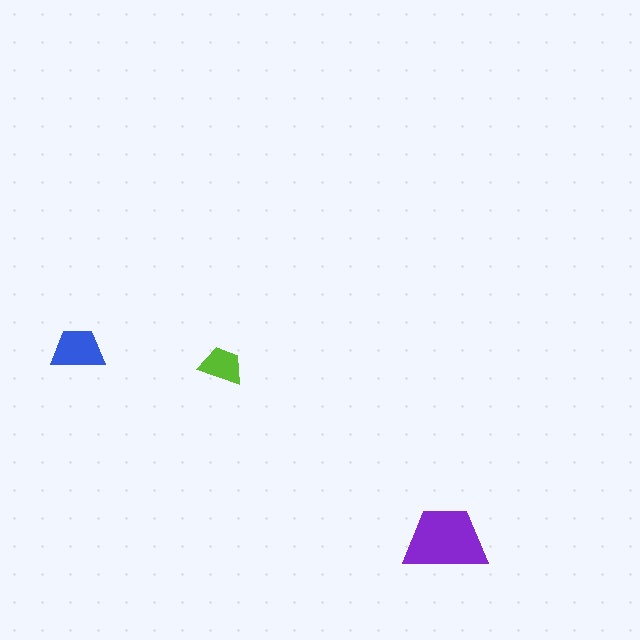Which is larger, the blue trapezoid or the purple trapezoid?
The purple one.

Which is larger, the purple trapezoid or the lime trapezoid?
The purple one.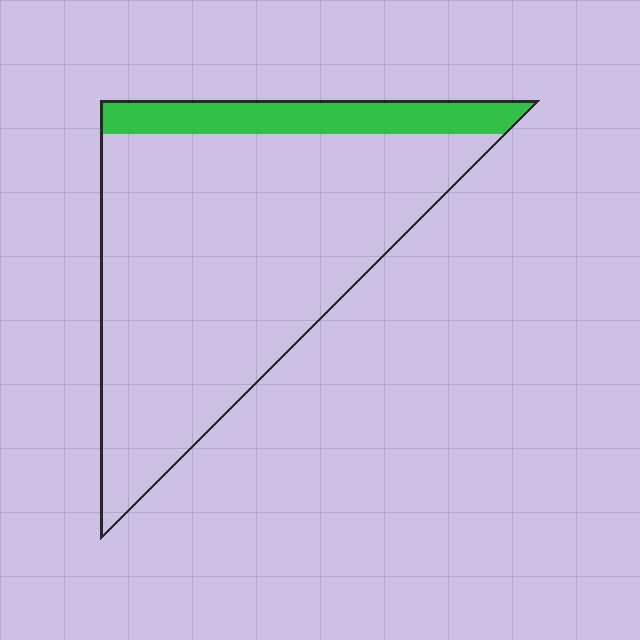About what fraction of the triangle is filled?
About one sixth (1/6).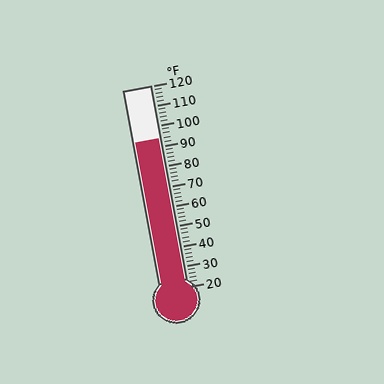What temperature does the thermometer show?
The thermometer shows approximately 94°F.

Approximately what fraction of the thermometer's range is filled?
The thermometer is filled to approximately 75% of its range.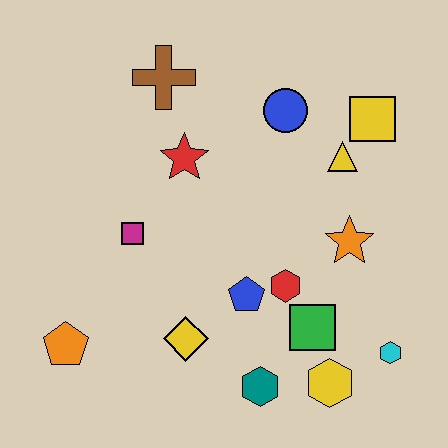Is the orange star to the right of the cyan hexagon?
No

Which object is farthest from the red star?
The cyan hexagon is farthest from the red star.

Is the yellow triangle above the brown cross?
No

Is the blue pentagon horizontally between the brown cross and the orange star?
Yes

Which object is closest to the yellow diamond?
The blue pentagon is closest to the yellow diamond.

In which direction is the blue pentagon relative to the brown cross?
The blue pentagon is below the brown cross.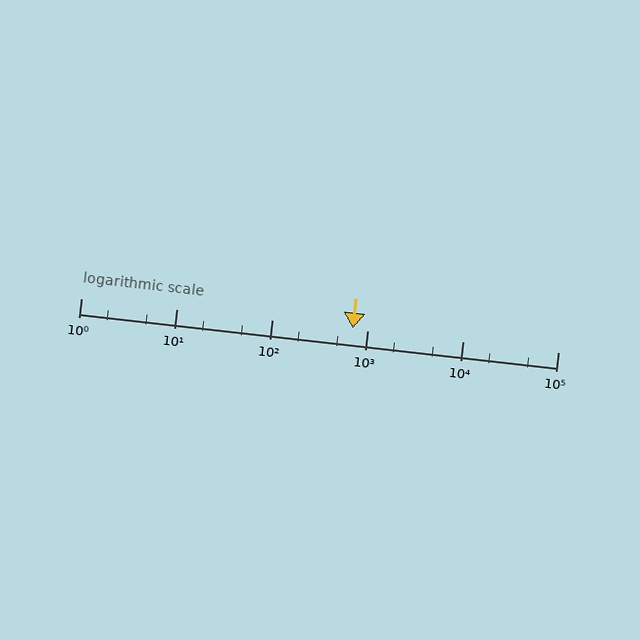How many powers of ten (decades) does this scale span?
The scale spans 5 decades, from 1 to 100000.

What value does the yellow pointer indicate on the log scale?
The pointer indicates approximately 700.